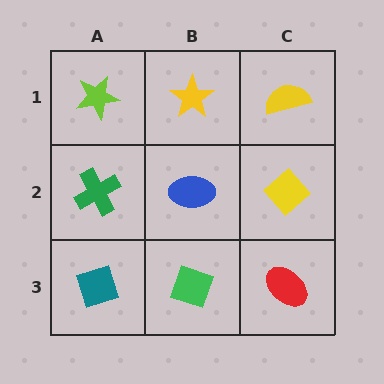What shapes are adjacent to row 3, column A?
A green cross (row 2, column A), a green diamond (row 3, column B).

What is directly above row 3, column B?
A blue ellipse.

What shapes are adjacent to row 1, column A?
A green cross (row 2, column A), a yellow star (row 1, column B).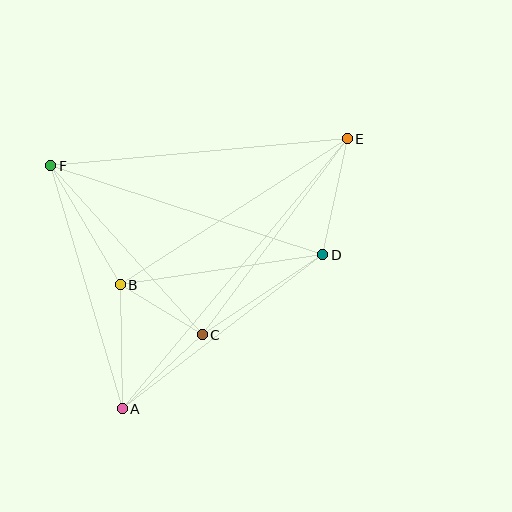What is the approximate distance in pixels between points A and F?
The distance between A and F is approximately 253 pixels.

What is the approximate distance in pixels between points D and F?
The distance between D and F is approximately 286 pixels.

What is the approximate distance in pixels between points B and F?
The distance between B and F is approximately 138 pixels.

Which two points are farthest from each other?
Points A and E are farthest from each other.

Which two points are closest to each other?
Points B and C are closest to each other.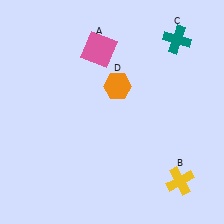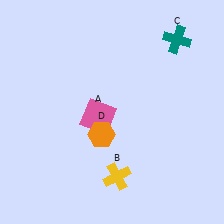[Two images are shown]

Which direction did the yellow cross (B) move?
The yellow cross (B) moved left.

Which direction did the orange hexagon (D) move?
The orange hexagon (D) moved down.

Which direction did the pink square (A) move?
The pink square (A) moved down.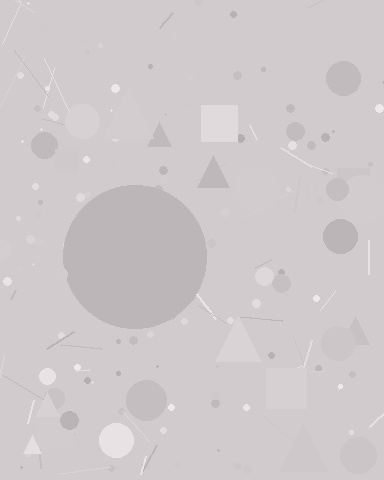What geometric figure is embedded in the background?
A circle is embedded in the background.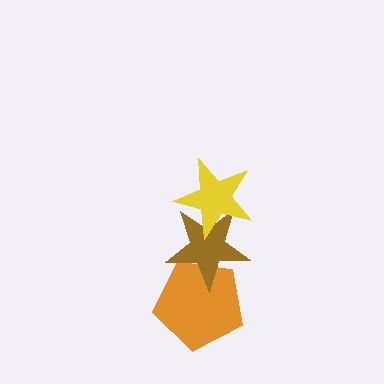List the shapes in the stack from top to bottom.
From top to bottom: the yellow star, the brown star, the orange pentagon.